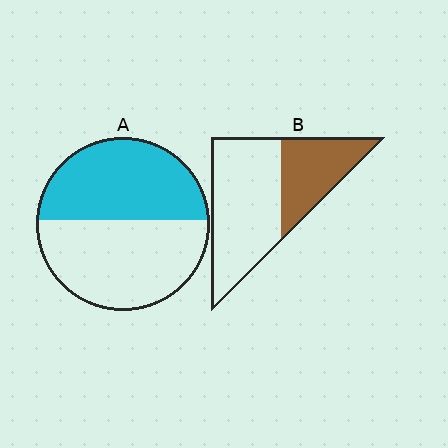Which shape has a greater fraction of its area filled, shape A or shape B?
Shape A.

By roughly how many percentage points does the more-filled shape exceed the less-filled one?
By roughly 10 percentage points (A over B).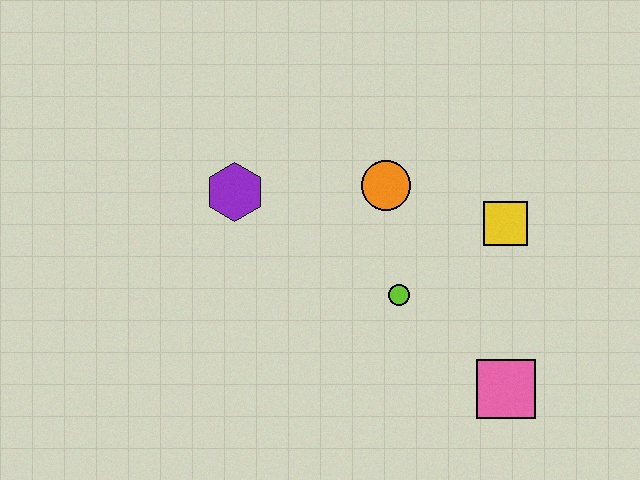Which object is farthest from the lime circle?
The purple hexagon is farthest from the lime circle.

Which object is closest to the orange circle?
The lime circle is closest to the orange circle.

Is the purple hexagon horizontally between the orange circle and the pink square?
No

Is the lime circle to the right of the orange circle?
Yes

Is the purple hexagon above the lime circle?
Yes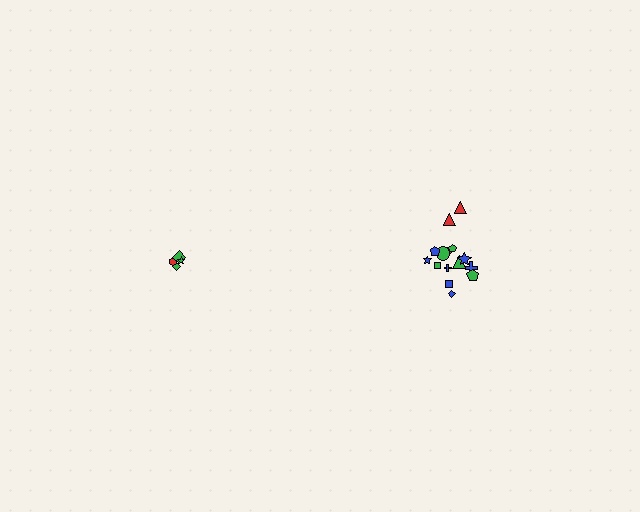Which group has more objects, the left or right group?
The right group.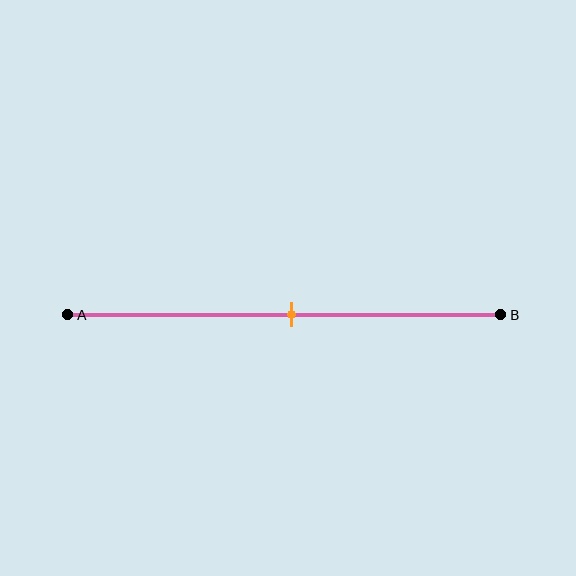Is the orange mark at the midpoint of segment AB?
Yes, the mark is approximately at the midpoint.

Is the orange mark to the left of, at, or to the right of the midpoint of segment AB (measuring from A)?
The orange mark is approximately at the midpoint of segment AB.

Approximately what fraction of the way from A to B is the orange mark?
The orange mark is approximately 50% of the way from A to B.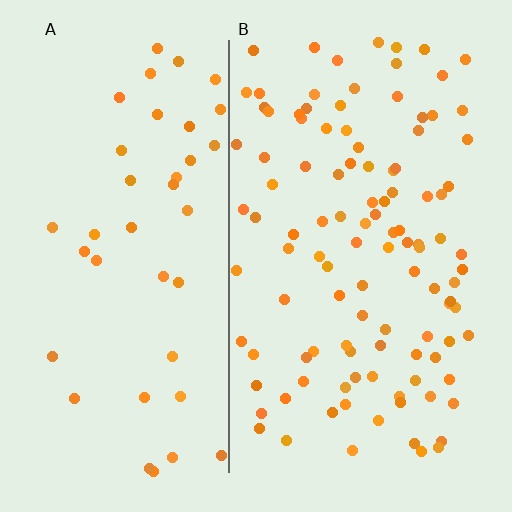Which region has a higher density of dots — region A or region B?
B (the right).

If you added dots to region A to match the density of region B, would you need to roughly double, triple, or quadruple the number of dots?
Approximately triple.